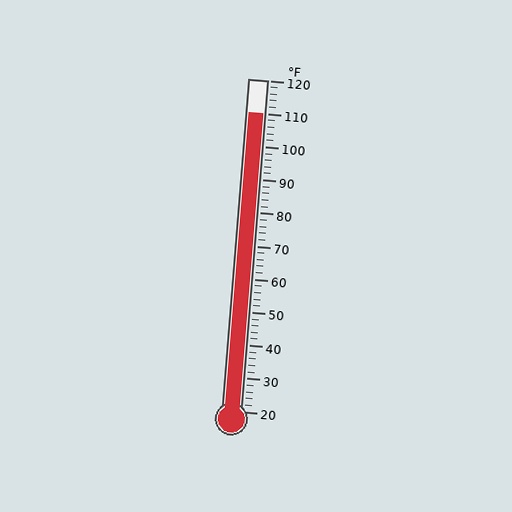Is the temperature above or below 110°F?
The temperature is at 110°F.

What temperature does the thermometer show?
The thermometer shows approximately 110°F.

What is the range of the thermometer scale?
The thermometer scale ranges from 20°F to 120°F.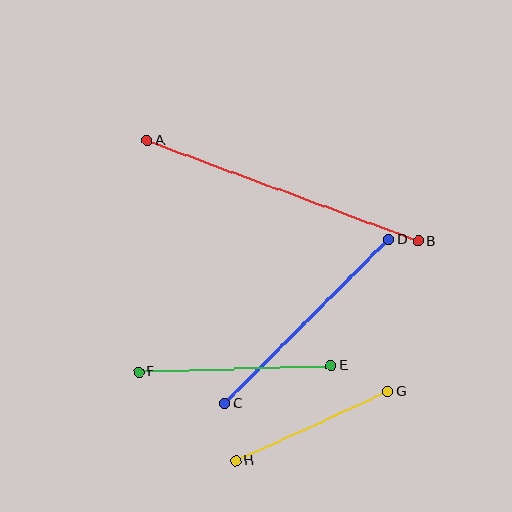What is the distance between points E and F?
The distance is approximately 192 pixels.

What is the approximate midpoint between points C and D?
The midpoint is at approximately (307, 321) pixels.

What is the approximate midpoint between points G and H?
The midpoint is at approximately (312, 426) pixels.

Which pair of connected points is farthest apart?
Points A and B are farthest apart.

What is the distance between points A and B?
The distance is approximately 289 pixels.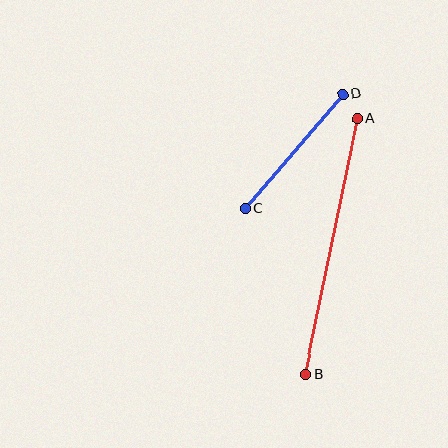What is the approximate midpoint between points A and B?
The midpoint is at approximately (331, 246) pixels.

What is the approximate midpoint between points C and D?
The midpoint is at approximately (294, 151) pixels.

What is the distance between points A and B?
The distance is approximately 260 pixels.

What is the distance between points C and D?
The distance is approximately 150 pixels.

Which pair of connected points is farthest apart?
Points A and B are farthest apart.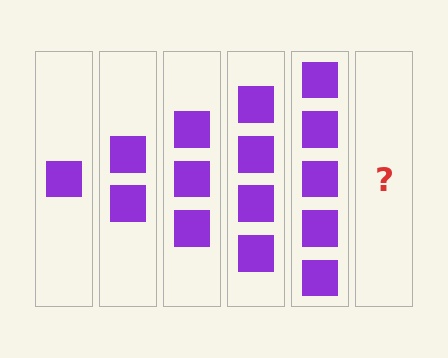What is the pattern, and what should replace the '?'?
The pattern is that each step adds one more square. The '?' should be 6 squares.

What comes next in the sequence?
The next element should be 6 squares.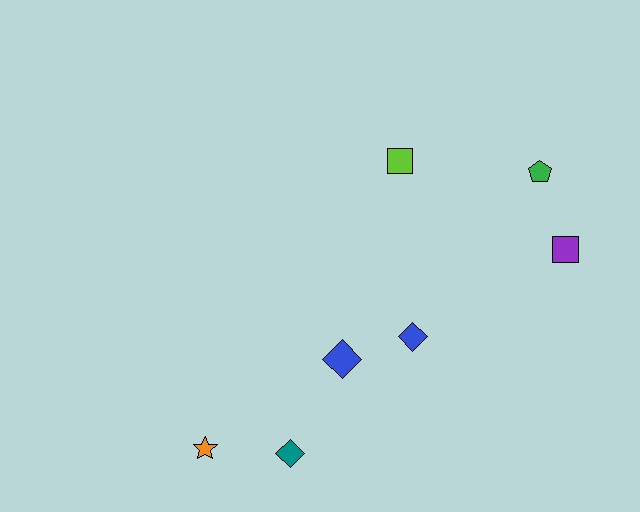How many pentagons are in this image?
There is 1 pentagon.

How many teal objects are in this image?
There is 1 teal object.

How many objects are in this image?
There are 7 objects.